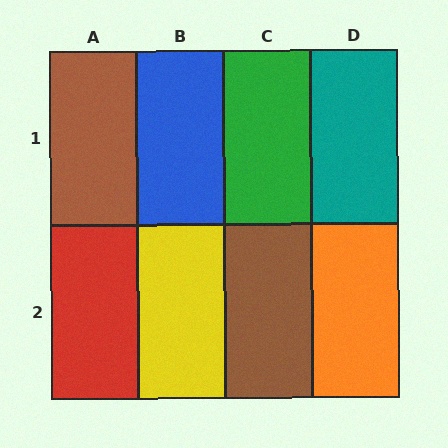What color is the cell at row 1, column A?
Brown.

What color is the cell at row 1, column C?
Green.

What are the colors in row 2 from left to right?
Red, yellow, brown, orange.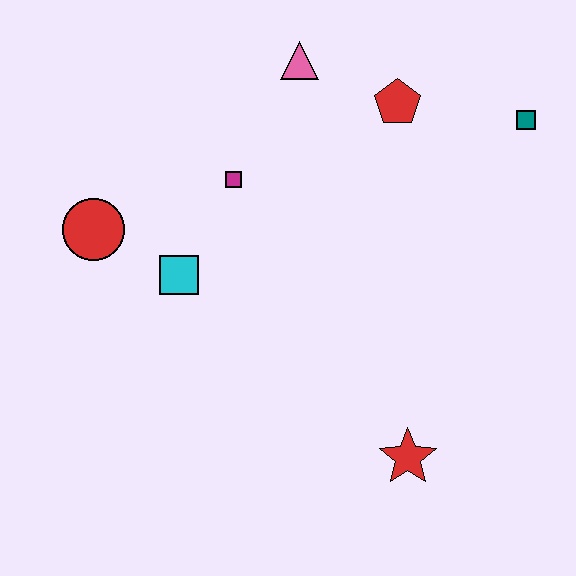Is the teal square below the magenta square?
No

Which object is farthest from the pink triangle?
The red star is farthest from the pink triangle.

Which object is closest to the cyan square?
The red circle is closest to the cyan square.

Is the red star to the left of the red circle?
No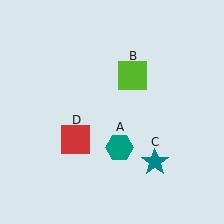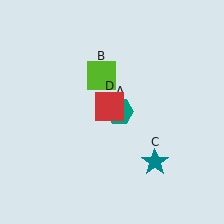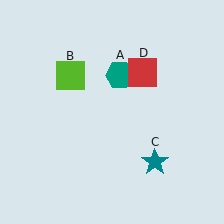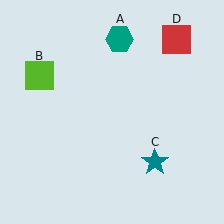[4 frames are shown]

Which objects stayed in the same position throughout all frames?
Teal star (object C) remained stationary.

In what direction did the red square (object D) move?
The red square (object D) moved up and to the right.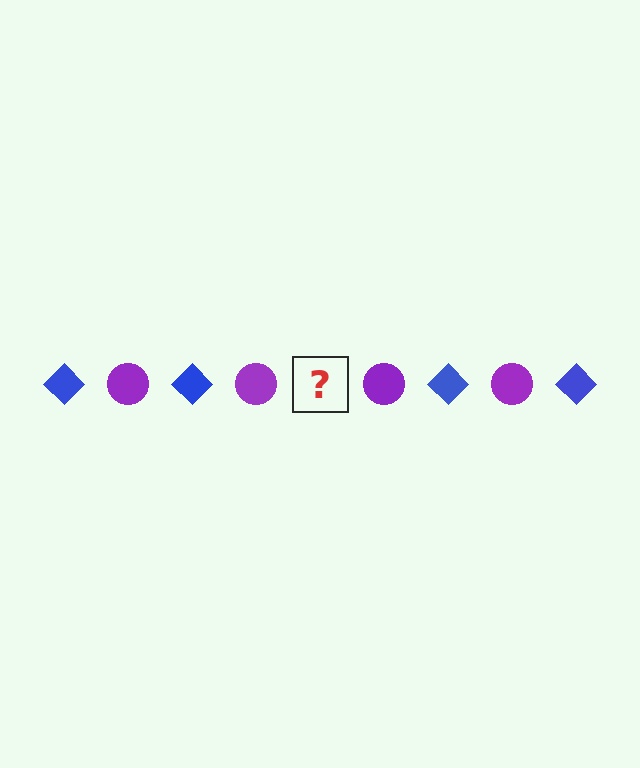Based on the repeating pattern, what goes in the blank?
The blank should be a blue diamond.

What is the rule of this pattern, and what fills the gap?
The rule is that the pattern alternates between blue diamond and purple circle. The gap should be filled with a blue diamond.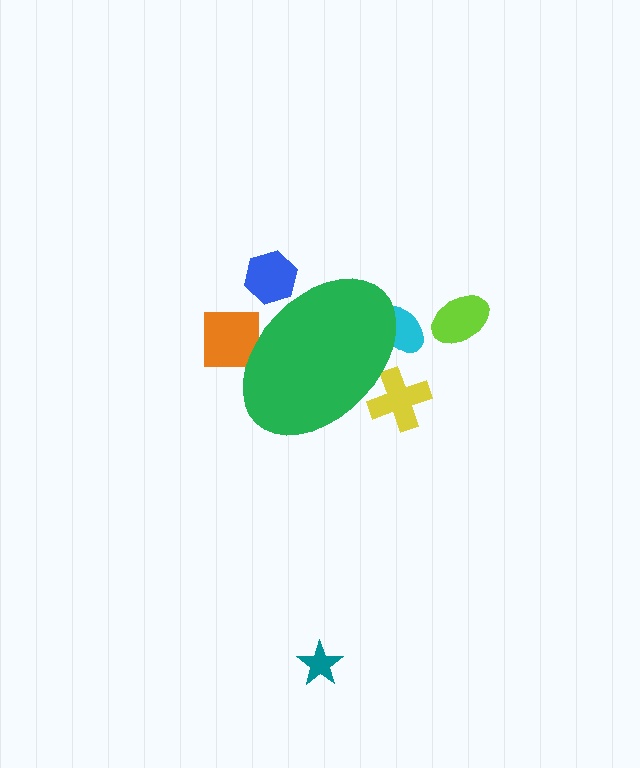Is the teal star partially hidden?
No, the teal star is fully visible.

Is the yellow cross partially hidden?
Yes, the yellow cross is partially hidden behind the green ellipse.